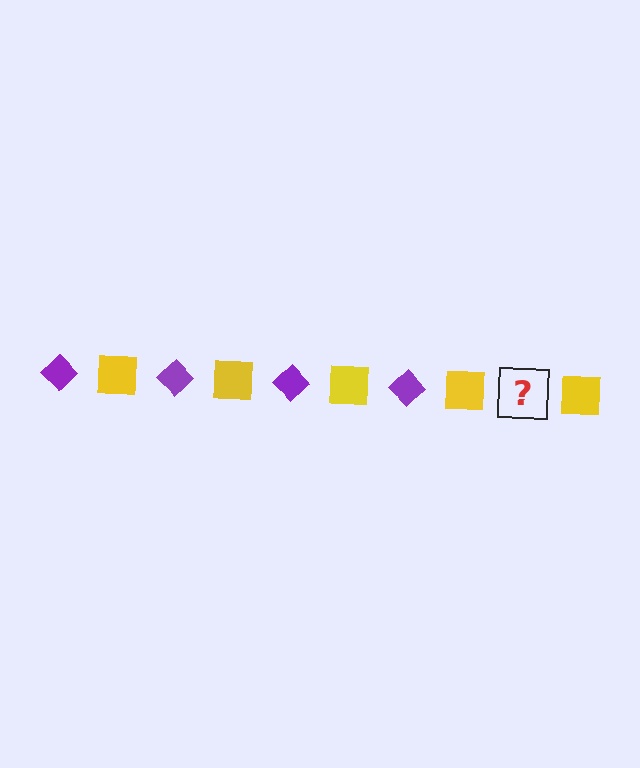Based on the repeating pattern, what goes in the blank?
The blank should be a purple diamond.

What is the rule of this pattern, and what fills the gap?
The rule is that the pattern alternates between purple diamond and yellow square. The gap should be filled with a purple diamond.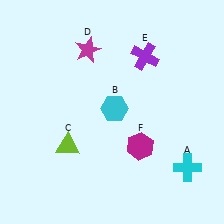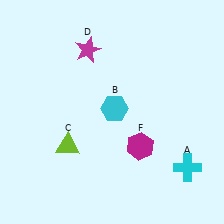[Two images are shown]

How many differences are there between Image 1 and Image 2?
There is 1 difference between the two images.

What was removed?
The purple cross (E) was removed in Image 2.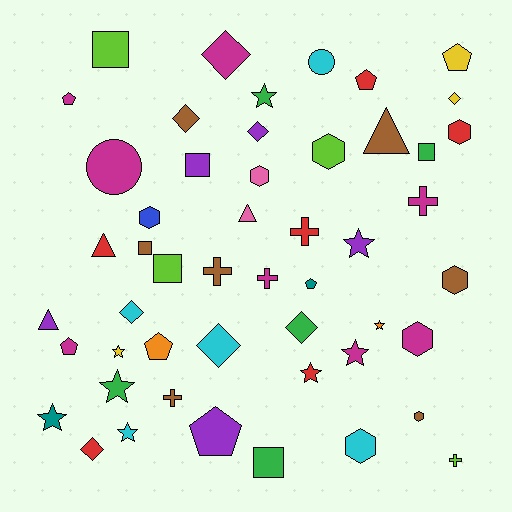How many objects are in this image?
There are 50 objects.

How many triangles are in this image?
There are 4 triangles.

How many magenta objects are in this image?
There are 8 magenta objects.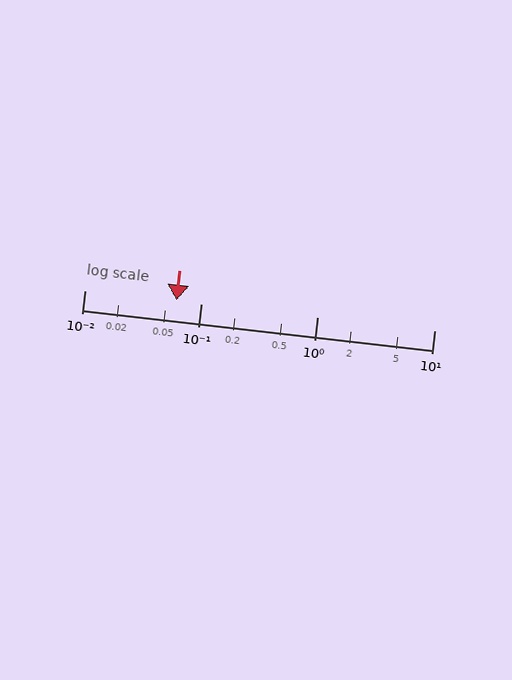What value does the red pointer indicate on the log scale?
The pointer indicates approximately 0.061.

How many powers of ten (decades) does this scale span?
The scale spans 3 decades, from 0.01 to 10.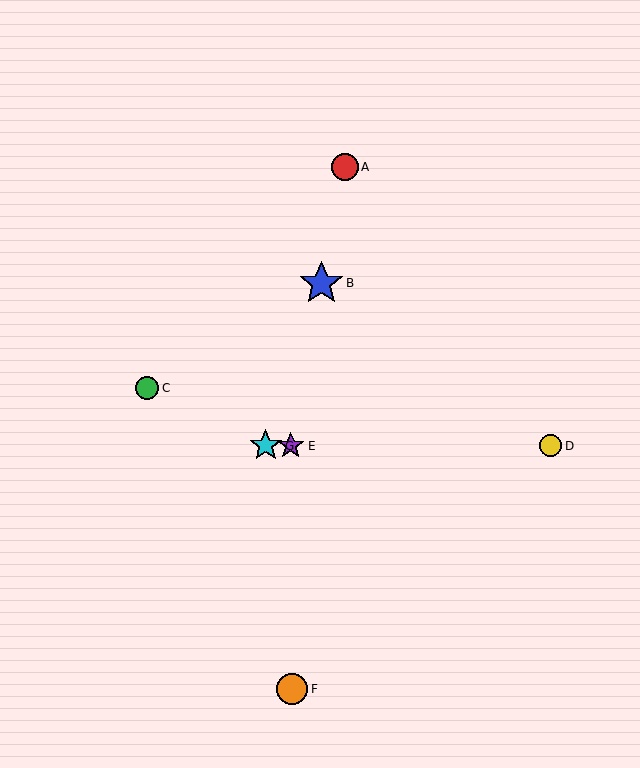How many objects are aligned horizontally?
3 objects (D, E, G) are aligned horizontally.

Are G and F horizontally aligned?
No, G is at y≈446 and F is at y≈689.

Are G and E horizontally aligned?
Yes, both are at y≈446.